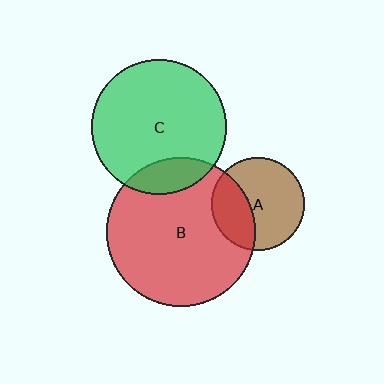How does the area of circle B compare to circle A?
Approximately 2.6 times.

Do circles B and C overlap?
Yes.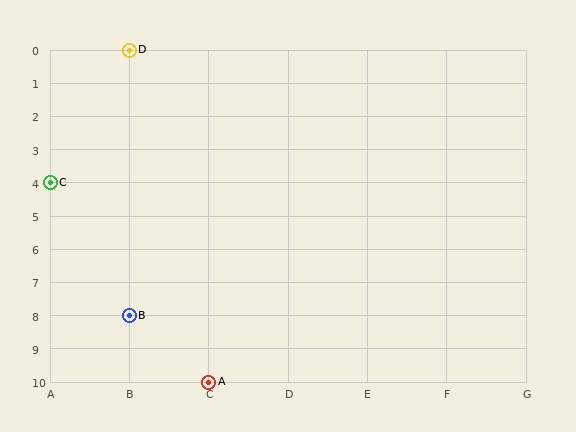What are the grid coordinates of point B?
Point B is at grid coordinates (B, 8).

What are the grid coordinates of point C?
Point C is at grid coordinates (A, 4).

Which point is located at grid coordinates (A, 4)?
Point C is at (A, 4).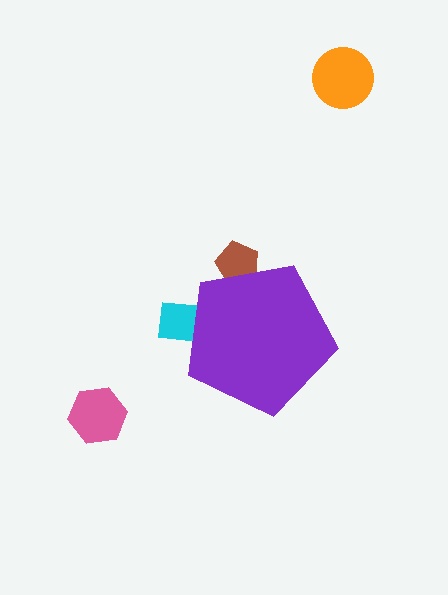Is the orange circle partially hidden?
No, the orange circle is fully visible.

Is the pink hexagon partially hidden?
No, the pink hexagon is fully visible.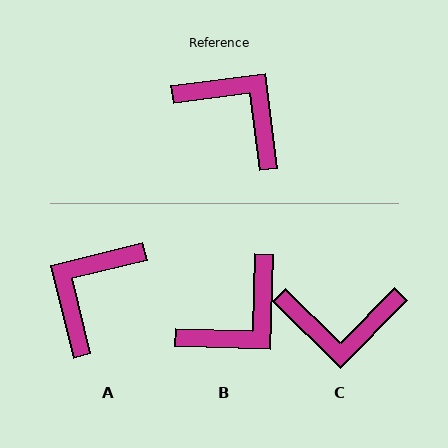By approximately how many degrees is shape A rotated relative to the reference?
Approximately 97 degrees counter-clockwise.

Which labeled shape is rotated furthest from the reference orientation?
C, about 142 degrees away.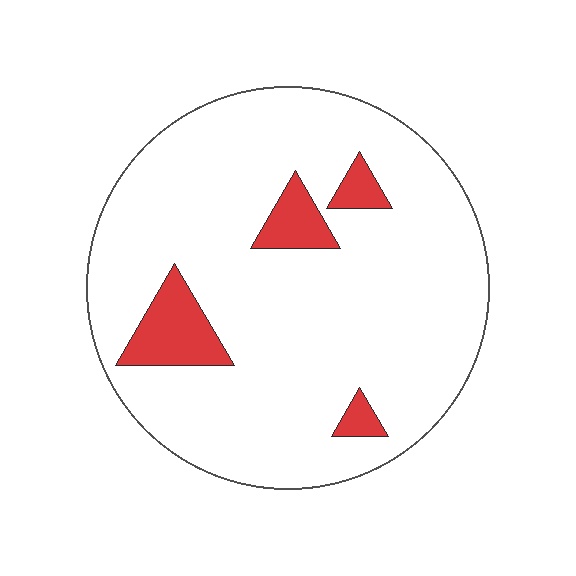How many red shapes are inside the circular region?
4.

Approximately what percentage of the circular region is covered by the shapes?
Approximately 10%.